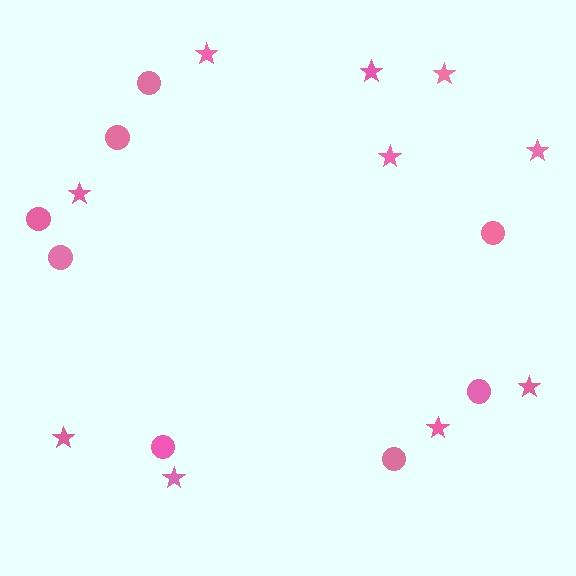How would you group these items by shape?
There are 2 groups: one group of stars (10) and one group of circles (8).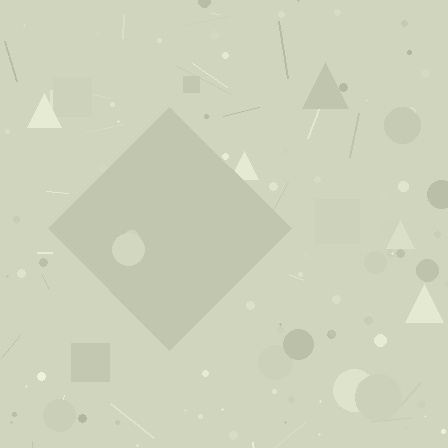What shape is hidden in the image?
A diamond is hidden in the image.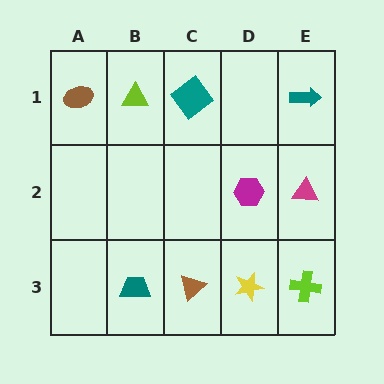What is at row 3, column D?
A yellow star.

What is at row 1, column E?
A teal arrow.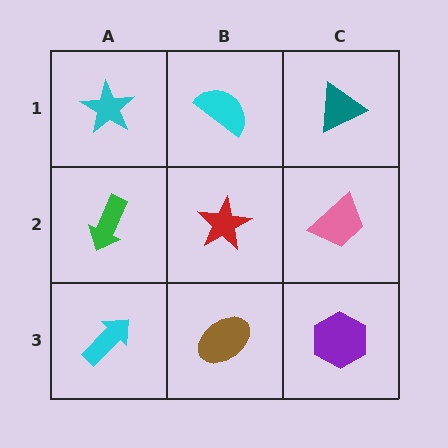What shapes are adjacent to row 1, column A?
A green arrow (row 2, column A), a cyan semicircle (row 1, column B).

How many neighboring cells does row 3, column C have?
2.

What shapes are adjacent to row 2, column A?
A cyan star (row 1, column A), a cyan arrow (row 3, column A), a red star (row 2, column B).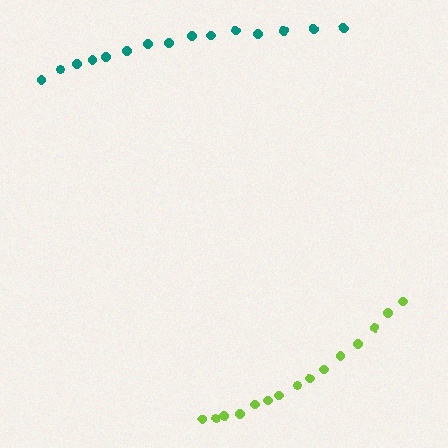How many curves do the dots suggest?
There are 2 distinct paths.